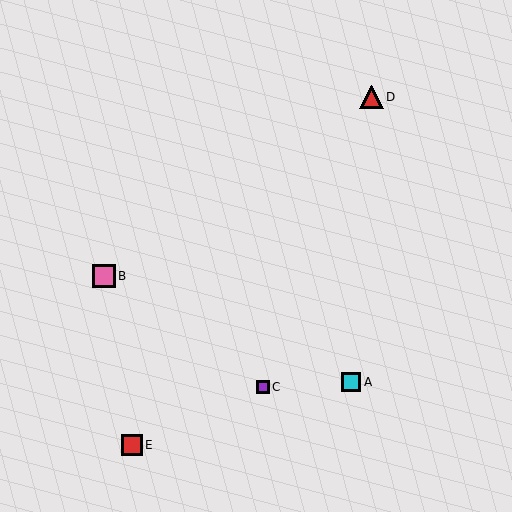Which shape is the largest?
The red triangle (labeled D) is the largest.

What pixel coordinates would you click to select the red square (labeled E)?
Click at (132, 445) to select the red square E.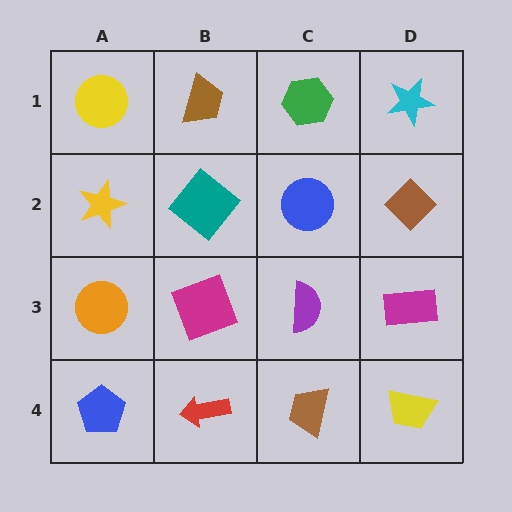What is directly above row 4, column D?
A magenta rectangle.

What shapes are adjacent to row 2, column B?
A brown trapezoid (row 1, column B), a magenta square (row 3, column B), a yellow star (row 2, column A), a blue circle (row 2, column C).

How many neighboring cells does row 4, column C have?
3.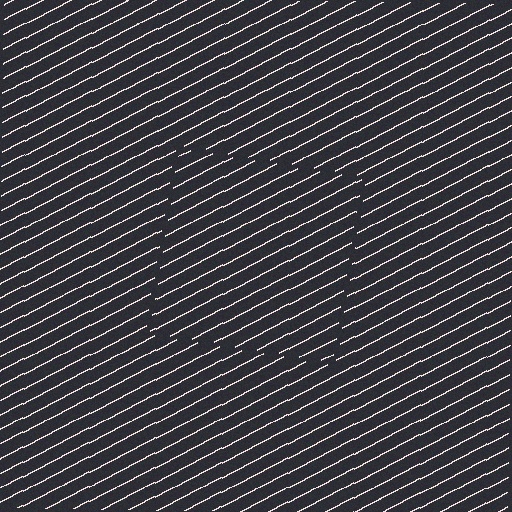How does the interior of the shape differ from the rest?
The interior of the shape contains the same grating, shifted by half a period — the contour is defined by the phase discontinuity where line-ends from the inner and outer gratings abut.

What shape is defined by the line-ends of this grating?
An illusory square. The interior of the shape contains the same grating, shifted by half a period — the contour is defined by the phase discontinuity where line-ends from the inner and outer gratings abut.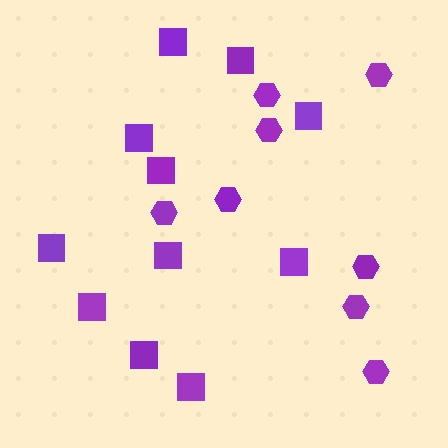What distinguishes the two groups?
There are 2 groups: one group of squares (11) and one group of hexagons (8).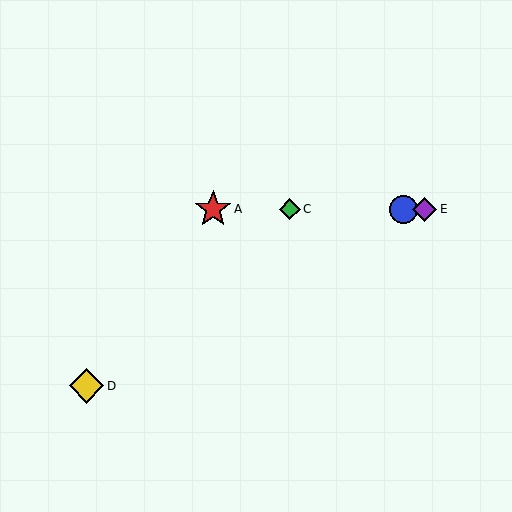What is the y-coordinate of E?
Object E is at y≈209.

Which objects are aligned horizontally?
Objects A, B, C, E are aligned horizontally.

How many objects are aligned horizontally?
4 objects (A, B, C, E) are aligned horizontally.